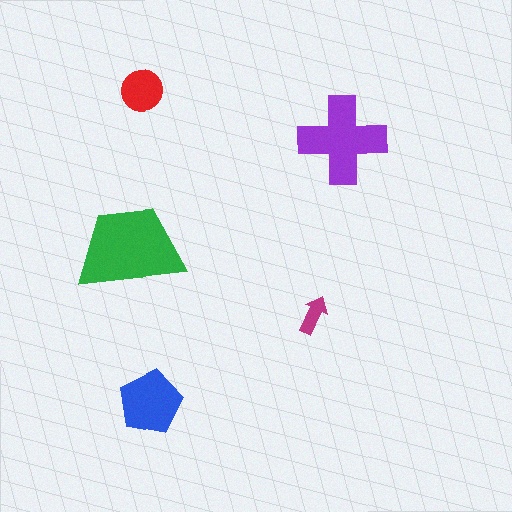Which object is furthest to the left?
The green trapezoid is leftmost.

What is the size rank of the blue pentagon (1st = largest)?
3rd.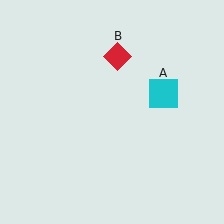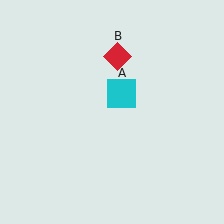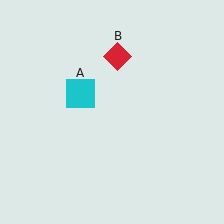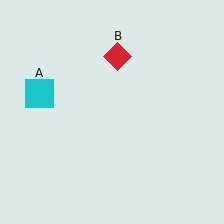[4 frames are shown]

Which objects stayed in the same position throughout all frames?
Red diamond (object B) remained stationary.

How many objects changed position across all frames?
1 object changed position: cyan square (object A).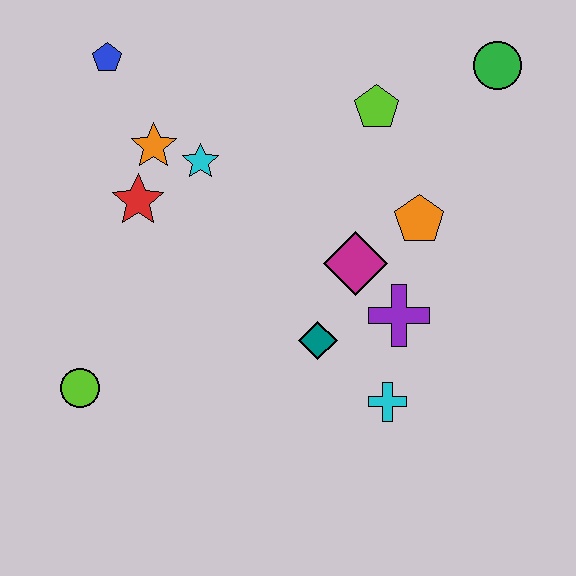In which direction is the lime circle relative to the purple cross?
The lime circle is to the left of the purple cross.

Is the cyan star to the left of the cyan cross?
Yes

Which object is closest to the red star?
The orange star is closest to the red star.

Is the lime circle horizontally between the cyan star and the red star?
No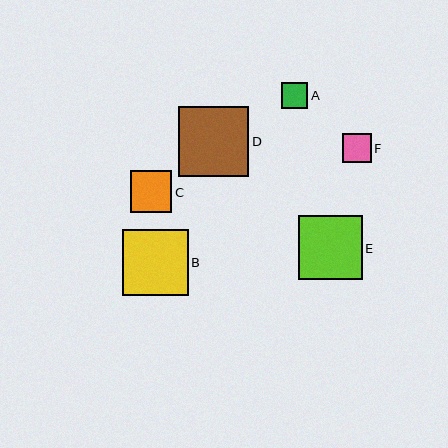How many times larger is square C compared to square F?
Square C is approximately 1.4 times the size of square F.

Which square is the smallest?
Square A is the smallest with a size of approximately 26 pixels.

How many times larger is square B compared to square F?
Square B is approximately 2.3 times the size of square F.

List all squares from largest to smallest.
From largest to smallest: D, B, E, C, F, A.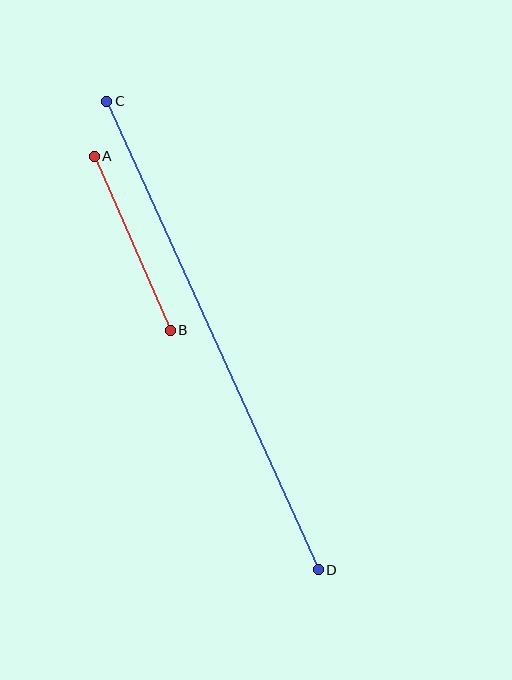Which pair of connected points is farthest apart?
Points C and D are farthest apart.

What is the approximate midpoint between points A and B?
The midpoint is at approximately (132, 243) pixels.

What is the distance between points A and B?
The distance is approximately 190 pixels.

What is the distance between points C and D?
The distance is approximately 514 pixels.